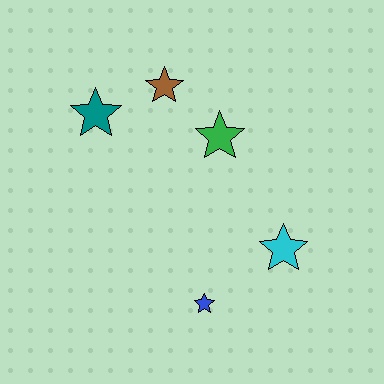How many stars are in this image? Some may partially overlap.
There are 5 stars.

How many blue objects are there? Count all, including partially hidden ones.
There is 1 blue object.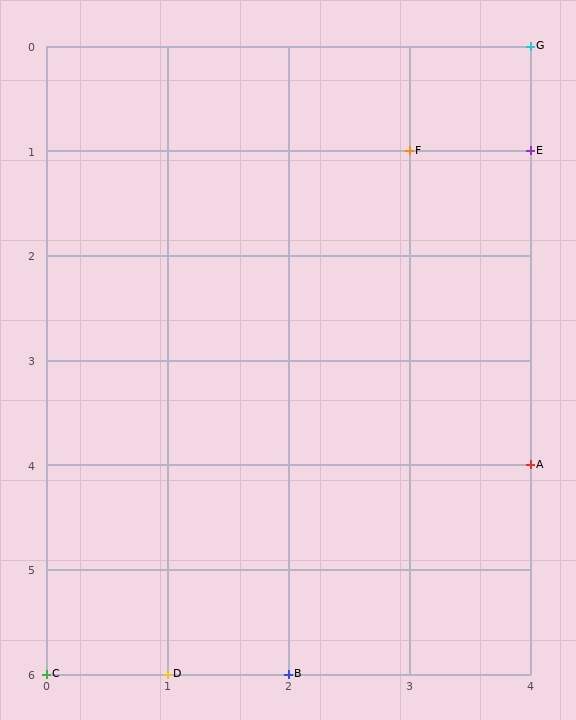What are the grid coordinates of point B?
Point B is at grid coordinates (2, 6).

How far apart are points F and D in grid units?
Points F and D are 2 columns and 5 rows apart (about 5.4 grid units diagonally).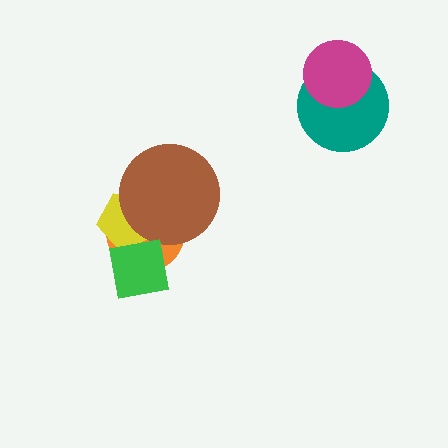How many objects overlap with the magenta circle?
1 object overlaps with the magenta circle.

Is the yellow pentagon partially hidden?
Yes, it is partially covered by another shape.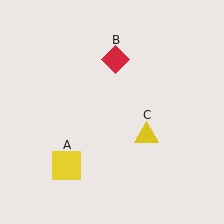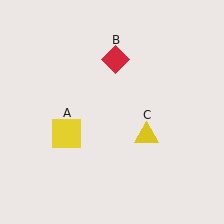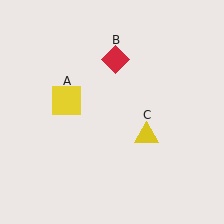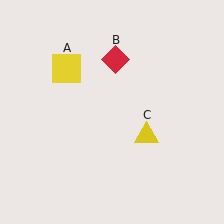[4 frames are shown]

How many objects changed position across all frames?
1 object changed position: yellow square (object A).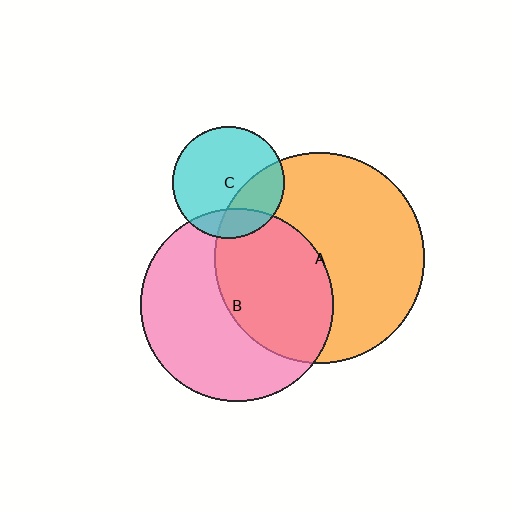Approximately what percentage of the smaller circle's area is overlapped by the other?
Approximately 45%.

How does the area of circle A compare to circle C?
Approximately 3.5 times.